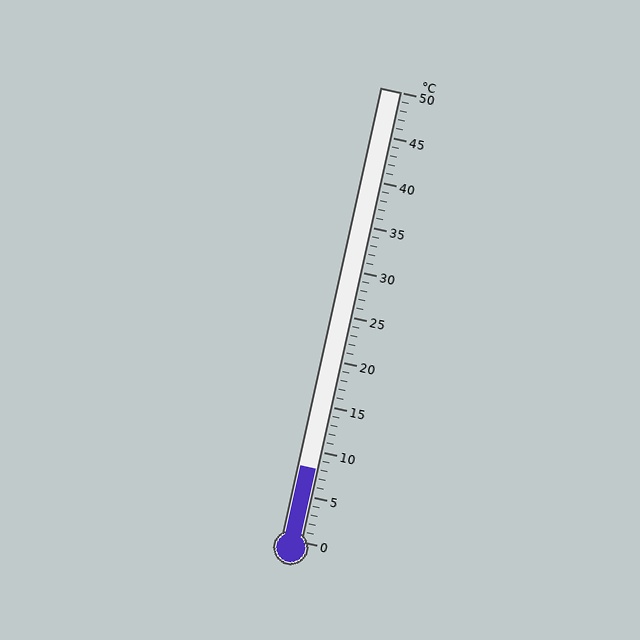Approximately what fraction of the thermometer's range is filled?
The thermometer is filled to approximately 15% of its range.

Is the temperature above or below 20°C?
The temperature is below 20°C.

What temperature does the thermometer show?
The thermometer shows approximately 8°C.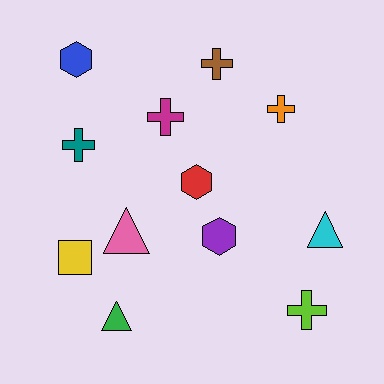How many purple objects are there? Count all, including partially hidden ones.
There is 1 purple object.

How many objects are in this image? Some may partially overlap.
There are 12 objects.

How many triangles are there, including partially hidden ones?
There are 3 triangles.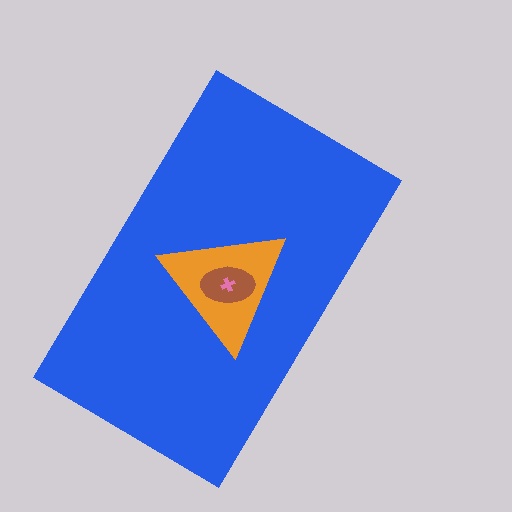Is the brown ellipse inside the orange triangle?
Yes.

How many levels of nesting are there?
4.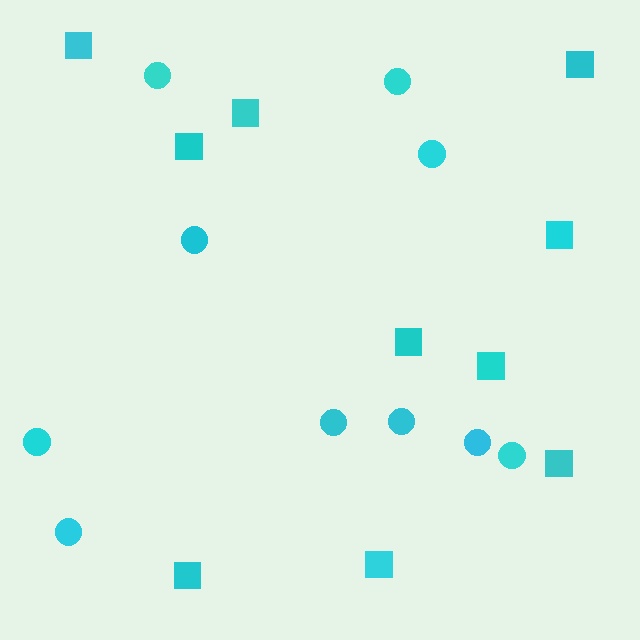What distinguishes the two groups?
There are 2 groups: one group of squares (10) and one group of circles (10).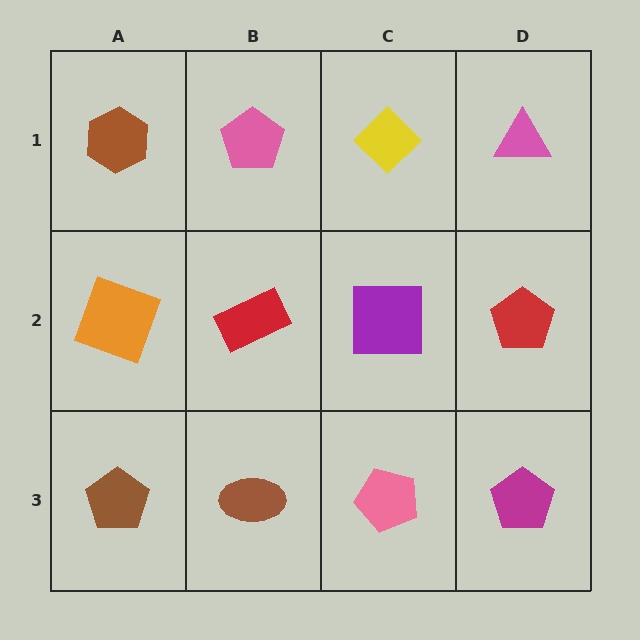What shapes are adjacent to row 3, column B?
A red rectangle (row 2, column B), a brown pentagon (row 3, column A), a pink pentagon (row 3, column C).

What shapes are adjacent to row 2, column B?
A pink pentagon (row 1, column B), a brown ellipse (row 3, column B), an orange square (row 2, column A), a purple square (row 2, column C).